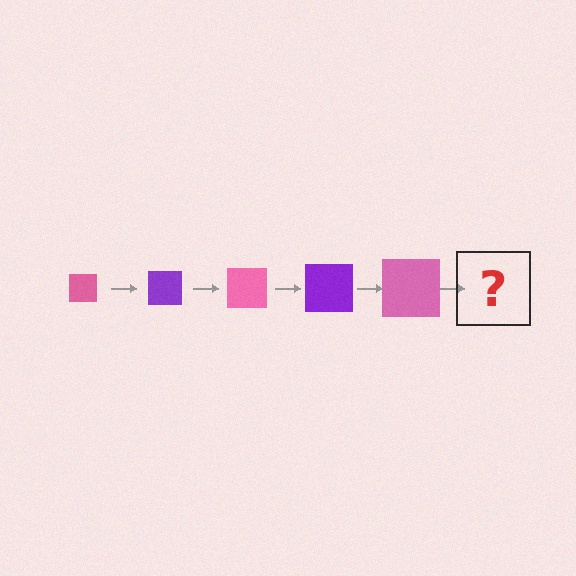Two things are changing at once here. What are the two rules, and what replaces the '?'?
The two rules are that the square grows larger each step and the color cycles through pink and purple. The '?' should be a purple square, larger than the previous one.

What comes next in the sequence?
The next element should be a purple square, larger than the previous one.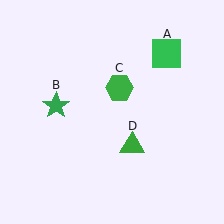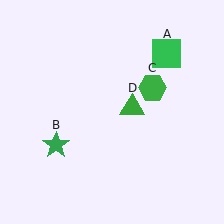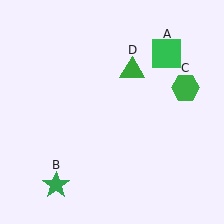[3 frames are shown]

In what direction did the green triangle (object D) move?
The green triangle (object D) moved up.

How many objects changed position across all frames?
3 objects changed position: green star (object B), green hexagon (object C), green triangle (object D).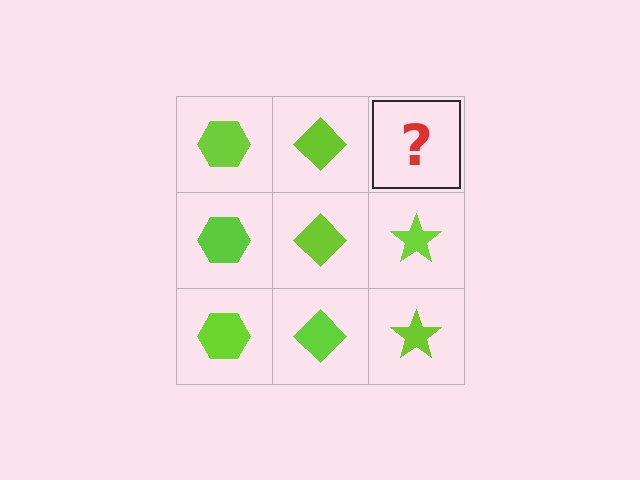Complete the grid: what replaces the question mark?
The question mark should be replaced with a lime star.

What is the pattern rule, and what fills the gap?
The rule is that each column has a consistent shape. The gap should be filled with a lime star.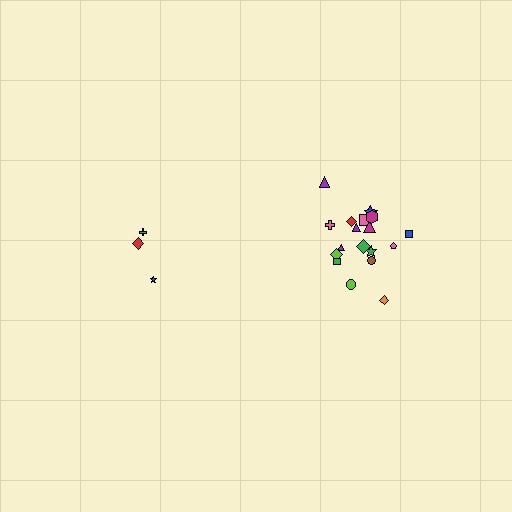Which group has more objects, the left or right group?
The right group.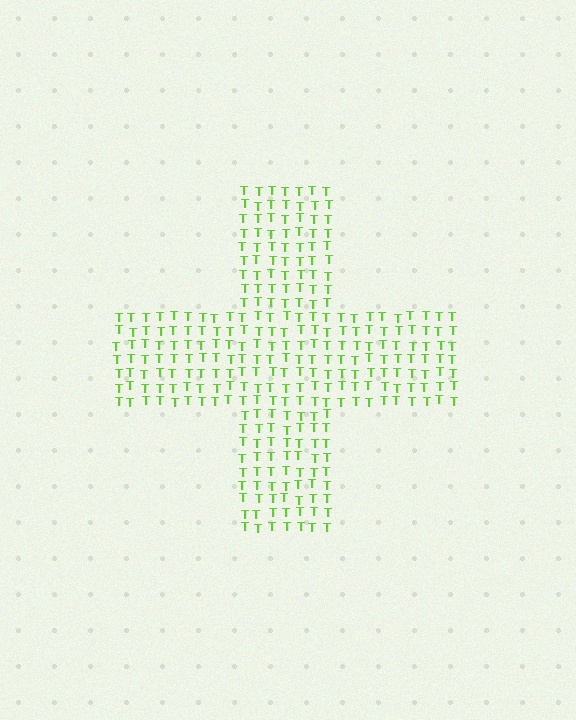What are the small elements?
The small elements are letter T's.